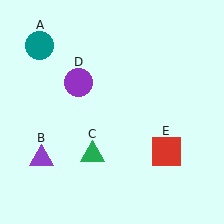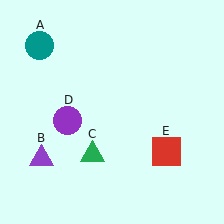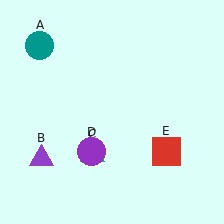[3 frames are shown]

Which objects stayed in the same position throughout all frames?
Teal circle (object A) and purple triangle (object B) and green triangle (object C) and red square (object E) remained stationary.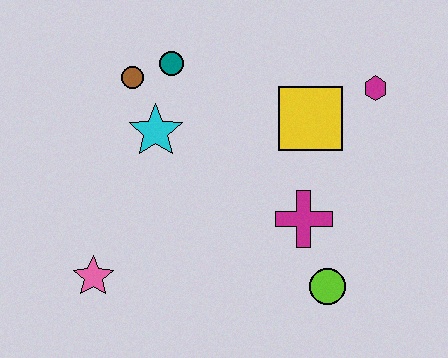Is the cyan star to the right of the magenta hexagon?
No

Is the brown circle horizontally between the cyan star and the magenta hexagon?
No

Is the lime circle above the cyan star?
No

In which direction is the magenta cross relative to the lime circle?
The magenta cross is above the lime circle.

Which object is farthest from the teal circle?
The lime circle is farthest from the teal circle.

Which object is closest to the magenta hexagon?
The yellow square is closest to the magenta hexagon.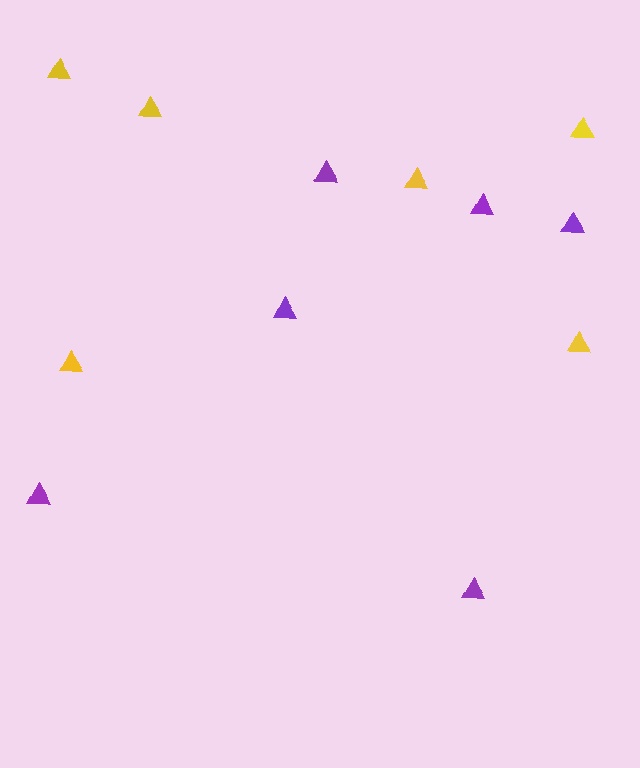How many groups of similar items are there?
There are 2 groups: one group of yellow triangles (6) and one group of purple triangles (6).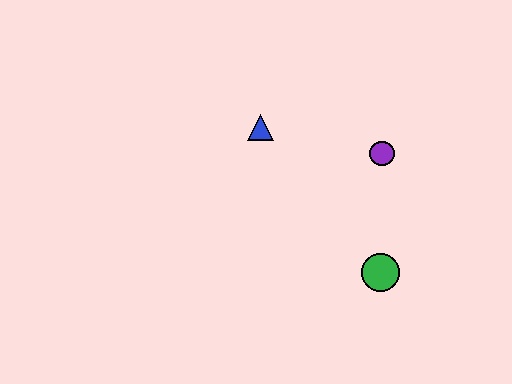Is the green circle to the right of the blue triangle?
Yes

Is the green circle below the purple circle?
Yes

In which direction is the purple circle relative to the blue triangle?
The purple circle is to the right of the blue triangle.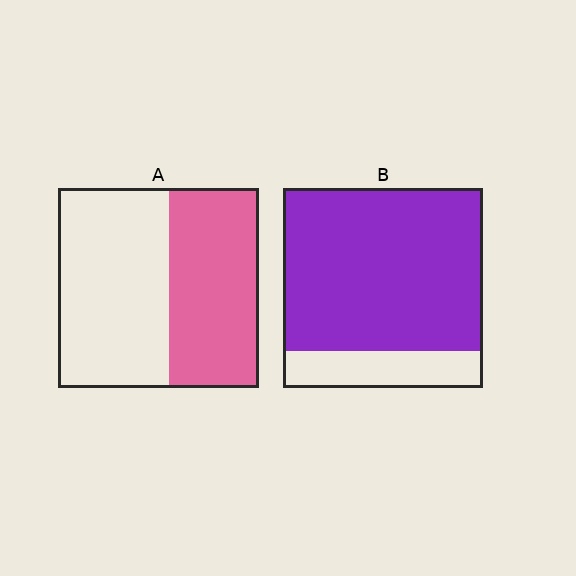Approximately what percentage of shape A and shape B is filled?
A is approximately 45% and B is approximately 80%.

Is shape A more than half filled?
No.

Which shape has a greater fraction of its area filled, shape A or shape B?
Shape B.